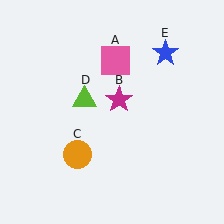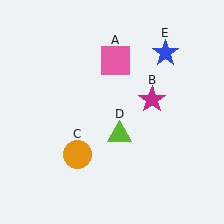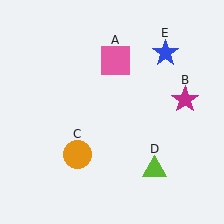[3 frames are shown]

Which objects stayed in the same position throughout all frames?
Pink square (object A) and orange circle (object C) and blue star (object E) remained stationary.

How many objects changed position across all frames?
2 objects changed position: magenta star (object B), lime triangle (object D).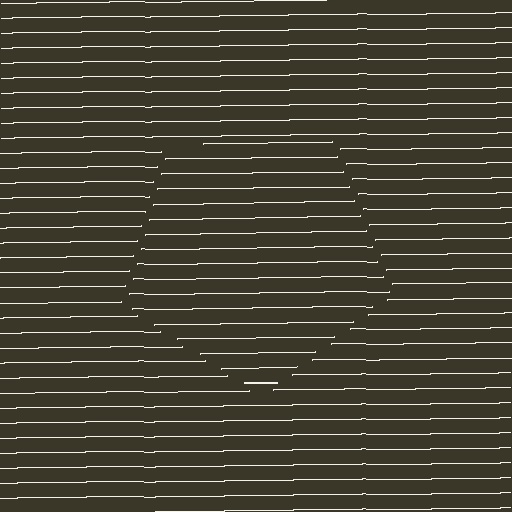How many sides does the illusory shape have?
5 sides — the line-ends trace a pentagon.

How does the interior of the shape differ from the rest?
The interior of the shape contains the same grating, shifted by half a period — the contour is defined by the phase discontinuity where line-ends from the inner and outer gratings abut.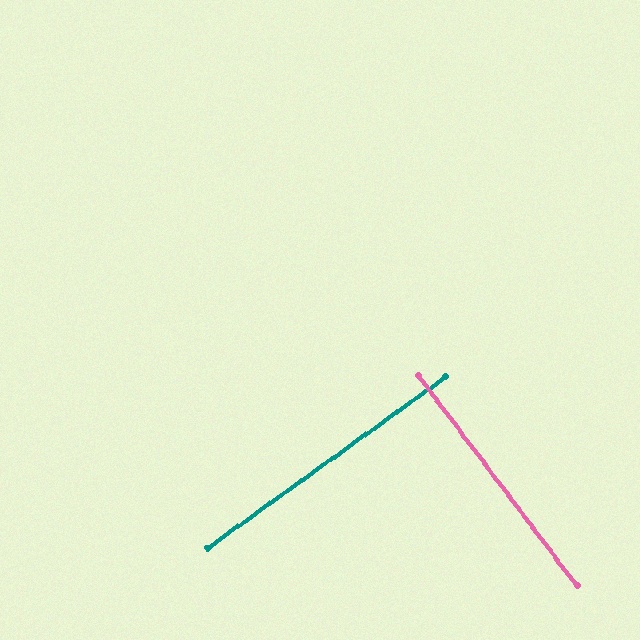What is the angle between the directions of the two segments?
Approximately 89 degrees.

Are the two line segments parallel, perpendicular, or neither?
Perpendicular — they meet at approximately 89°.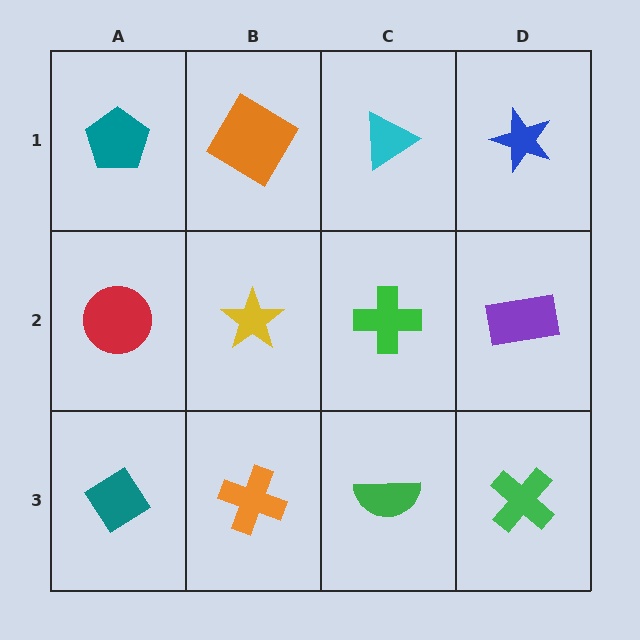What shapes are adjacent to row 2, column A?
A teal pentagon (row 1, column A), a teal diamond (row 3, column A), a yellow star (row 2, column B).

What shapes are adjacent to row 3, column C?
A green cross (row 2, column C), an orange cross (row 3, column B), a green cross (row 3, column D).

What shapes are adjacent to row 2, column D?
A blue star (row 1, column D), a green cross (row 3, column D), a green cross (row 2, column C).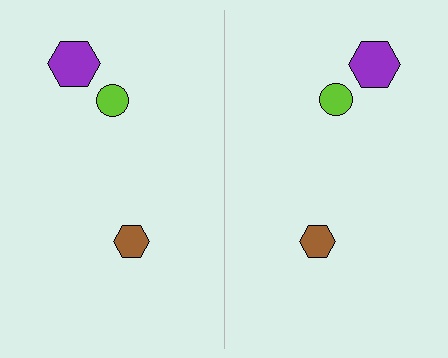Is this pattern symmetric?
Yes, this pattern has bilateral (reflection) symmetry.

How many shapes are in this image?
There are 6 shapes in this image.